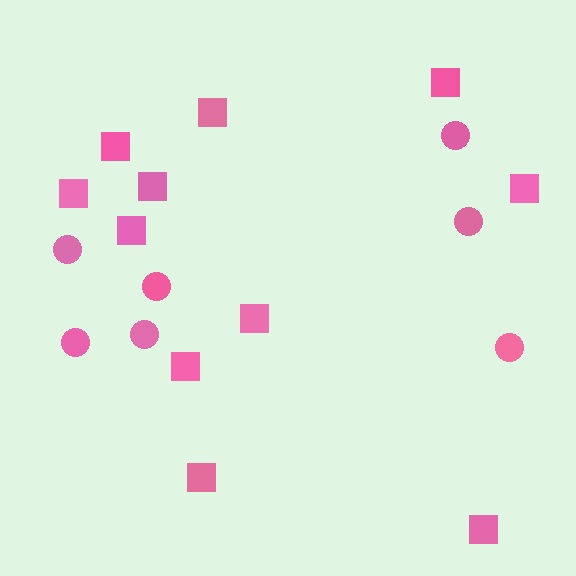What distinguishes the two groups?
There are 2 groups: one group of circles (7) and one group of squares (11).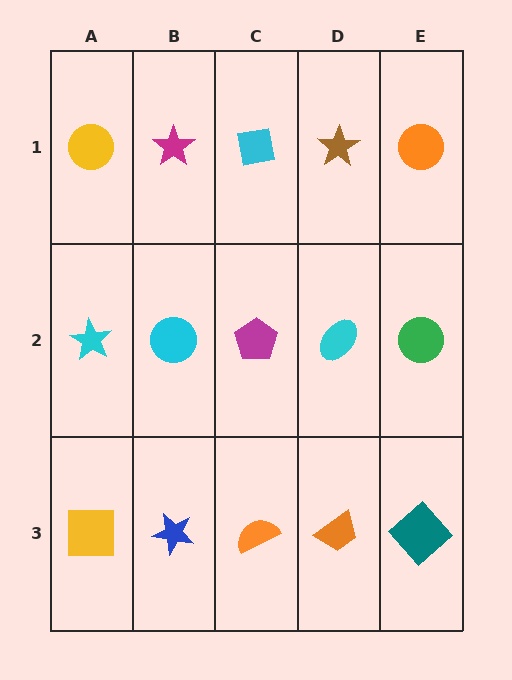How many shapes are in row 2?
5 shapes.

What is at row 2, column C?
A magenta pentagon.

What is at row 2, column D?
A cyan ellipse.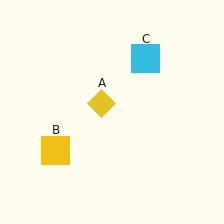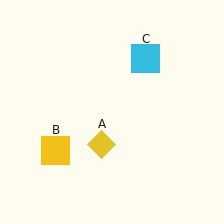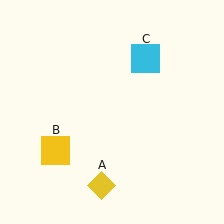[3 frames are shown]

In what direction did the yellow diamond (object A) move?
The yellow diamond (object A) moved down.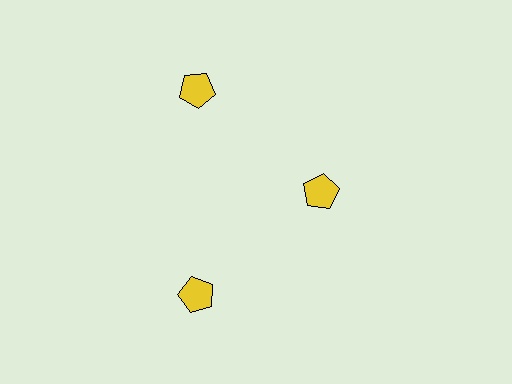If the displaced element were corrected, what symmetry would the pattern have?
It would have 3-fold rotational symmetry — the pattern would map onto itself every 120 degrees.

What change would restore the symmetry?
The symmetry would be restored by moving it outward, back onto the ring so that all 3 pentagons sit at equal angles and equal distance from the center.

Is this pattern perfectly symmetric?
No. The 3 yellow pentagons are arranged in a ring, but one element near the 3 o'clock position is pulled inward toward the center, breaking the 3-fold rotational symmetry.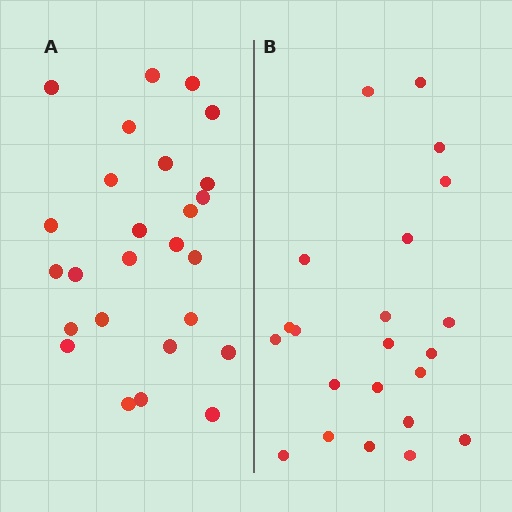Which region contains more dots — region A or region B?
Region A (the left region) has more dots.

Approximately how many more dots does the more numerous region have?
Region A has about 4 more dots than region B.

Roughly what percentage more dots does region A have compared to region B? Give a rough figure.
About 20% more.